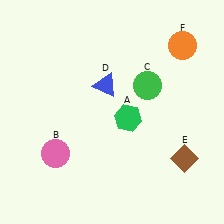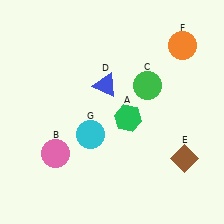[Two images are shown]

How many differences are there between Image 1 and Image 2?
There is 1 difference between the two images.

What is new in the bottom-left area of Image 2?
A cyan circle (G) was added in the bottom-left area of Image 2.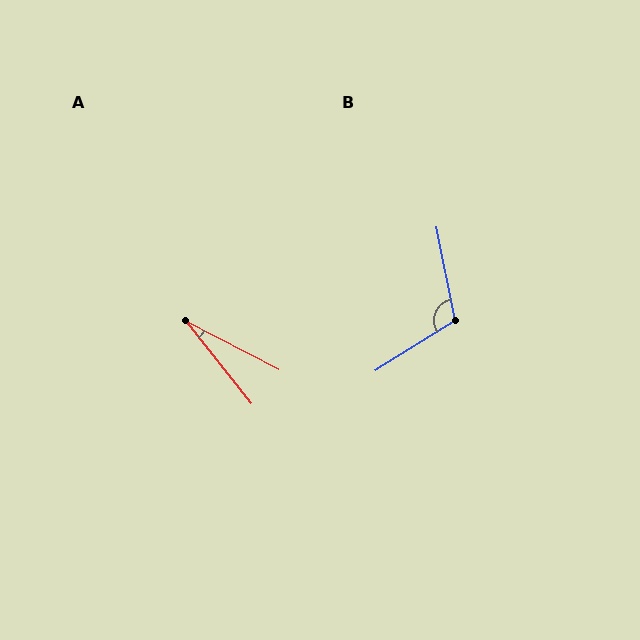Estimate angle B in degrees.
Approximately 111 degrees.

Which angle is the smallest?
A, at approximately 24 degrees.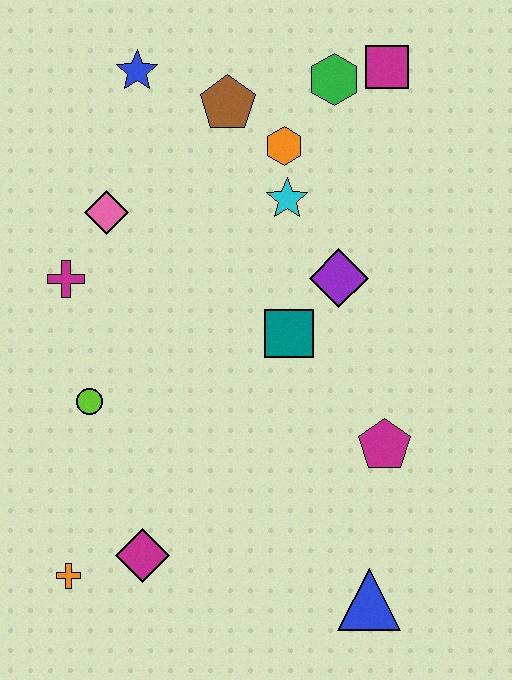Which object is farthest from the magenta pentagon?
The blue star is farthest from the magenta pentagon.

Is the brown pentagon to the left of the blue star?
No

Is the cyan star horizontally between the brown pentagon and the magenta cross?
No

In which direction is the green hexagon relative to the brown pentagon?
The green hexagon is to the right of the brown pentagon.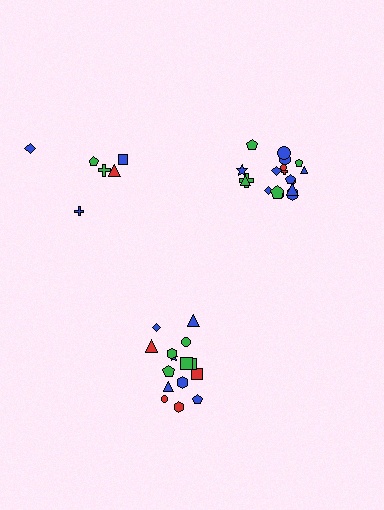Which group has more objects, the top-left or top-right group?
The top-right group.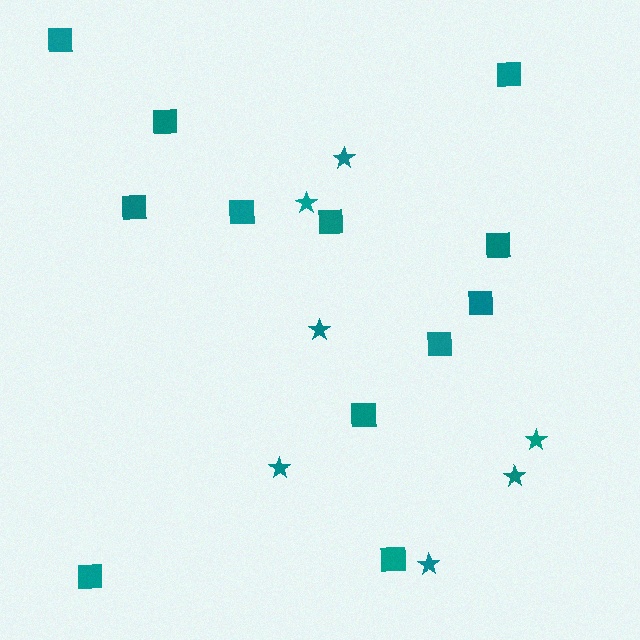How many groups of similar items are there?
There are 2 groups: one group of squares (12) and one group of stars (7).